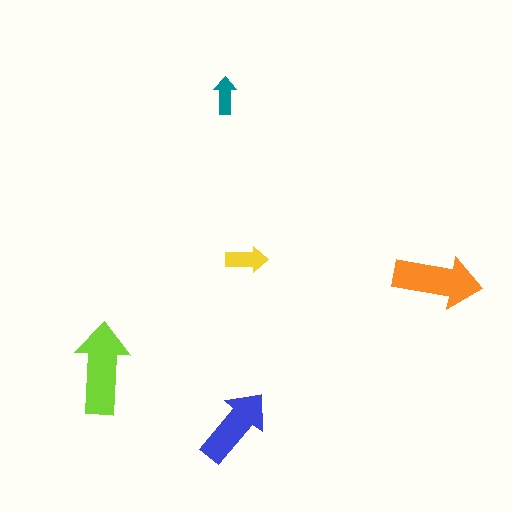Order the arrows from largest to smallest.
the lime one, the orange one, the blue one, the yellow one, the teal one.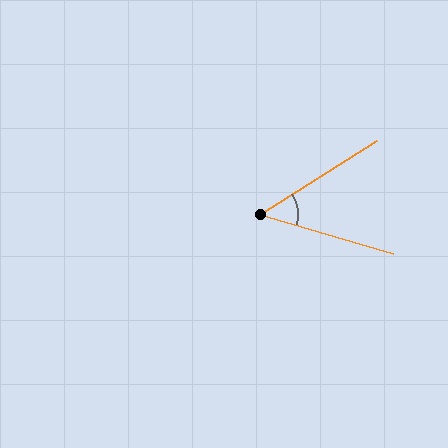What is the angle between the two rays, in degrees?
Approximately 49 degrees.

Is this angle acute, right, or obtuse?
It is acute.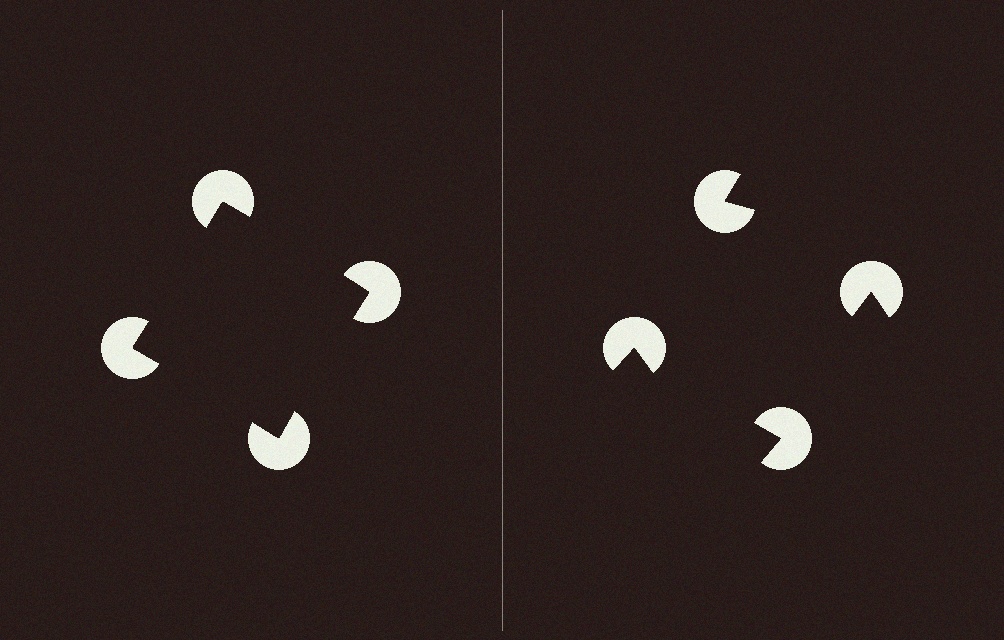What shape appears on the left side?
An illusory square.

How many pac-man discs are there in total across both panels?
8 — 4 on each side.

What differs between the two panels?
The pac-man discs are positioned identically on both sides; only the wedge orientations differ. On the left they align to a square; on the right they are misaligned.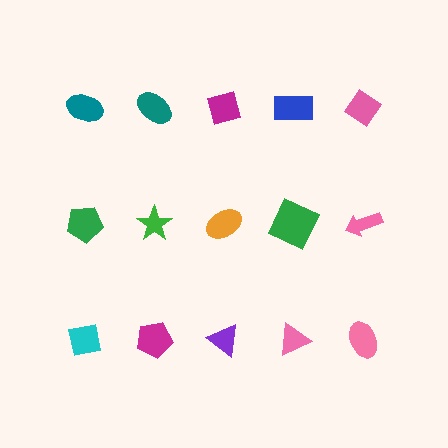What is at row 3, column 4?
A pink triangle.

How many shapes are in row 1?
5 shapes.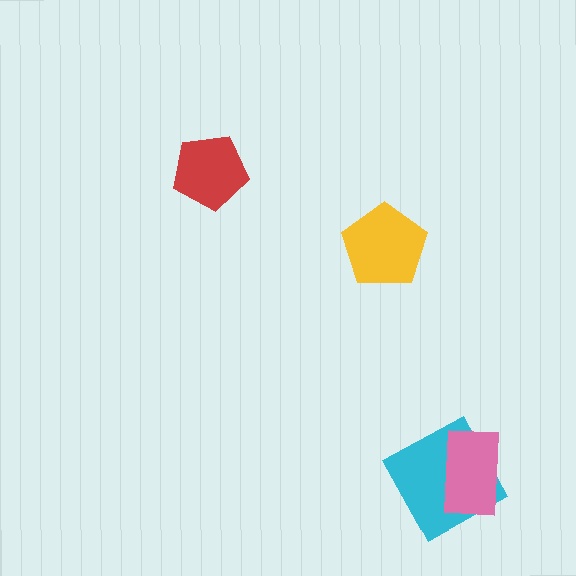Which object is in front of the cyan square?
The pink rectangle is in front of the cyan square.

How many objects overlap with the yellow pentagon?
0 objects overlap with the yellow pentagon.